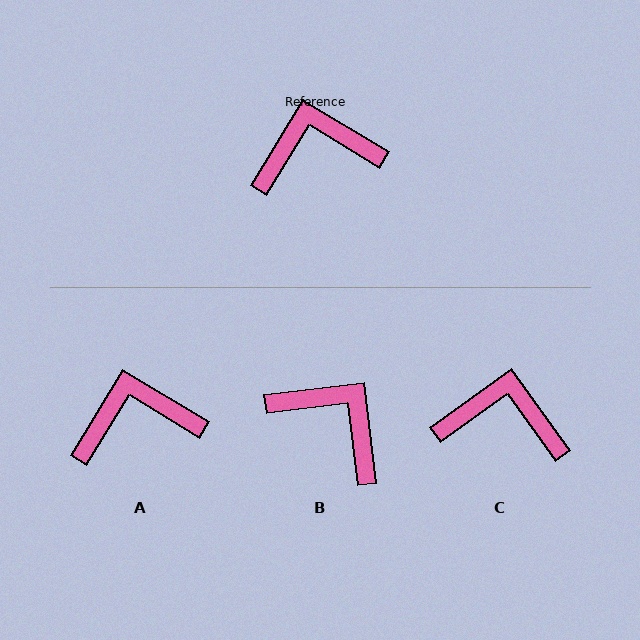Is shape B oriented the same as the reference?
No, it is off by about 52 degrees.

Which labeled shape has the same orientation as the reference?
A.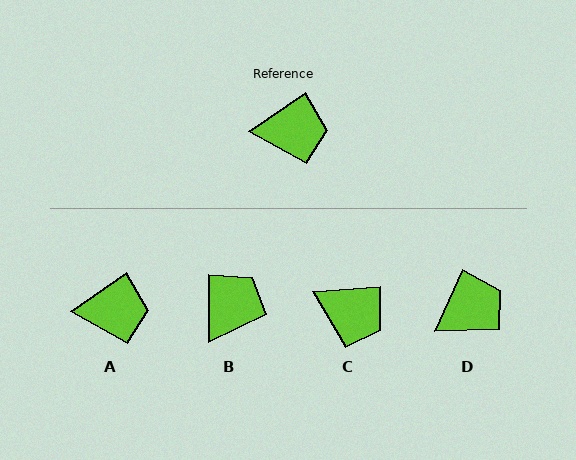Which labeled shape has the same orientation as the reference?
A.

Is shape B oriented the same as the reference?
No, it is off by about 54 degrees.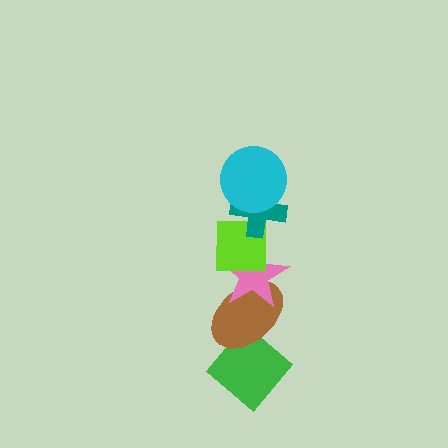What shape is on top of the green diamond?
The brown ellipse is on top of the green diamond.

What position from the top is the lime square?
The lime square is 3rd from the top.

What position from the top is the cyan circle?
The cyan circle is 1st from the top.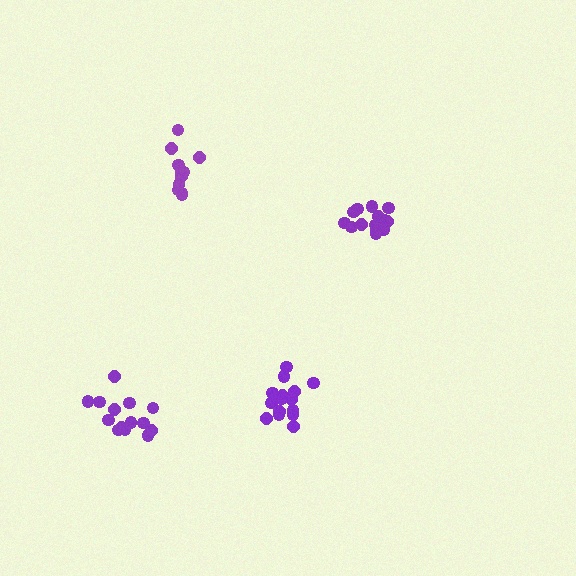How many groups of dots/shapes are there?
There are 4 groups.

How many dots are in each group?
Group 1: 14 dots, Group 2: 16 dots, Group 3: 16 dots, Group 4: 11 dots (57 total).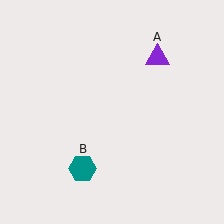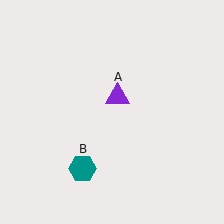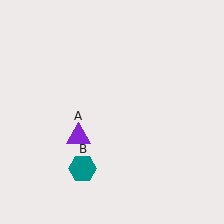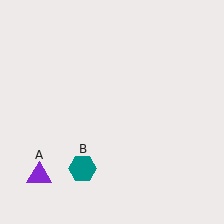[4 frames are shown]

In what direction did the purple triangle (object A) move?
The purple triangle (object A) moved down and to the left.